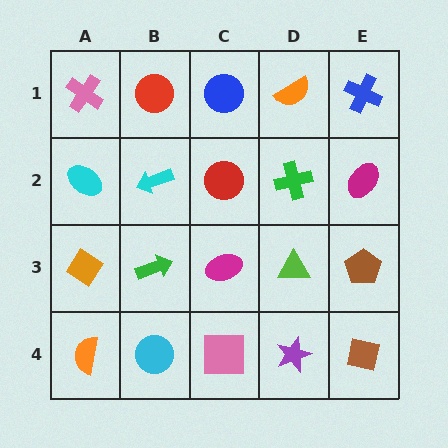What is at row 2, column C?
A red circle.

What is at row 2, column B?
A cyan arrow.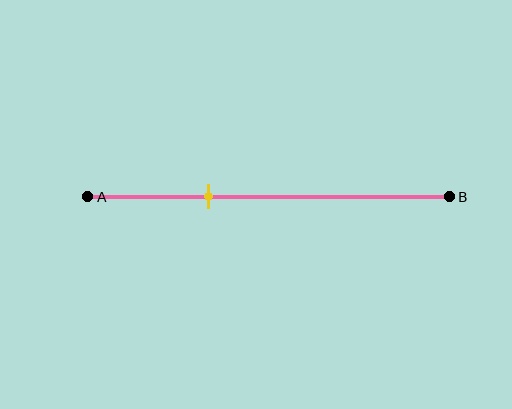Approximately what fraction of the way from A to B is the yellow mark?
The yellow mark is approximately 35% of the way from A to B.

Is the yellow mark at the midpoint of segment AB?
No, the mark is at about 35% from A, not at the 50% midpoint.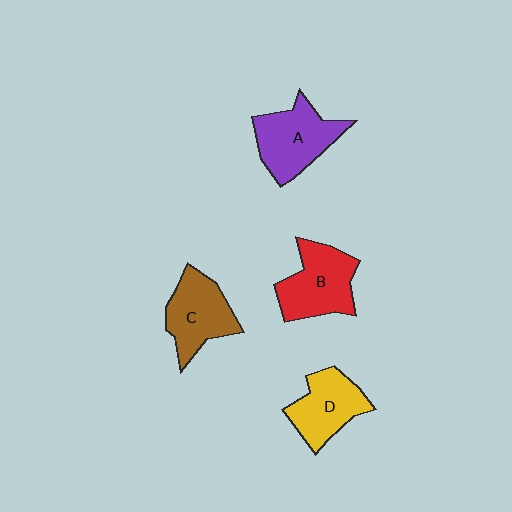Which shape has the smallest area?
Shape D (yellow).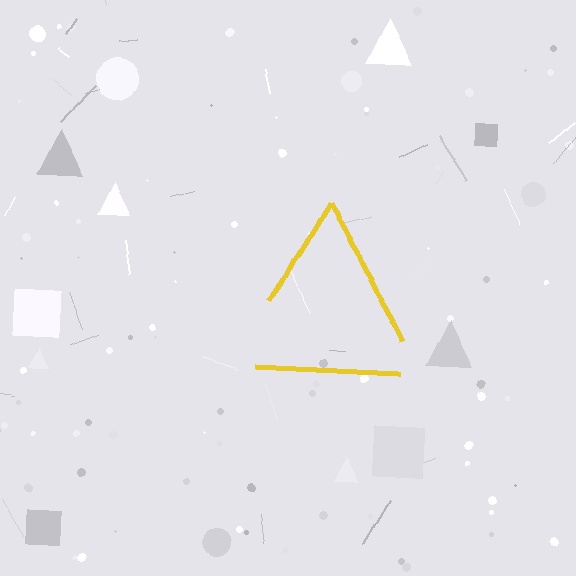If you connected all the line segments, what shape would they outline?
They would outline a triangle.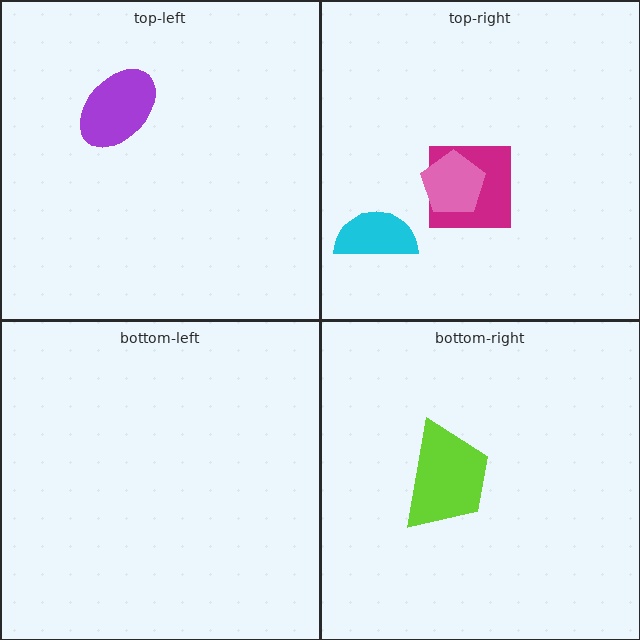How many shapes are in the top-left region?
1.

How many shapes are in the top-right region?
3.